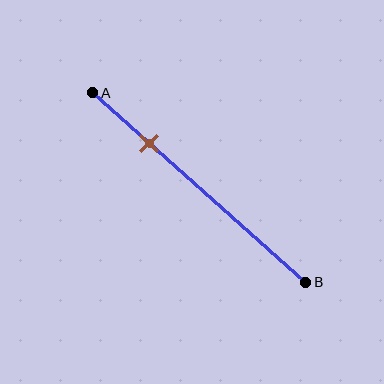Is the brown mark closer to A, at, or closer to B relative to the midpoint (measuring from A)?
The brown mark is closer to point A than the midpoint of segment AB.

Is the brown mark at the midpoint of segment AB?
No, the mark is at about 25% from A, not at the 50% midpoint.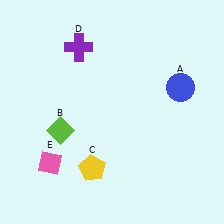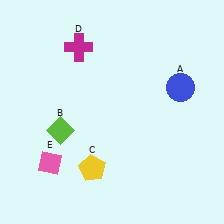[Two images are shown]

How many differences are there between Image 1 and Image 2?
There is 1 difference between the two images.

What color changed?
The cross (D) changed from purple in Image 1 to magenta in Image 2.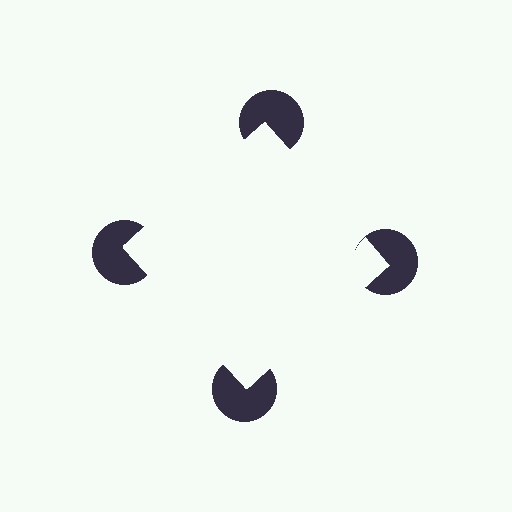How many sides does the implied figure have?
4 sides.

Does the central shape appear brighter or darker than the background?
It typically appears slightly brighter than the background, even though no actual brightness change is drawn.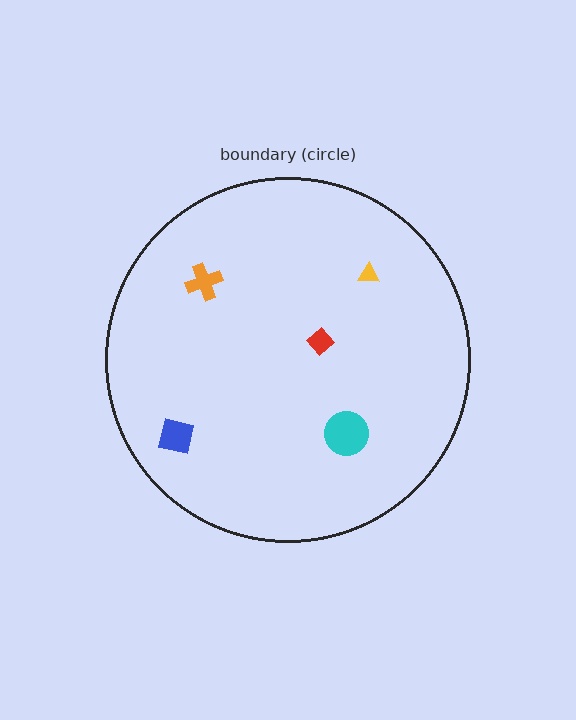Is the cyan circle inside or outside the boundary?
Inside.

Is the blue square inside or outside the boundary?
Inside.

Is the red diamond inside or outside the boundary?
Inside.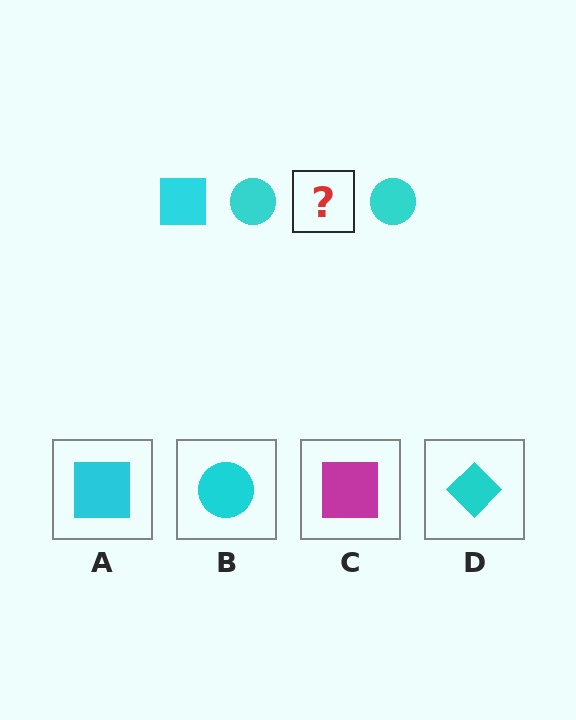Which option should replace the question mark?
Option A.